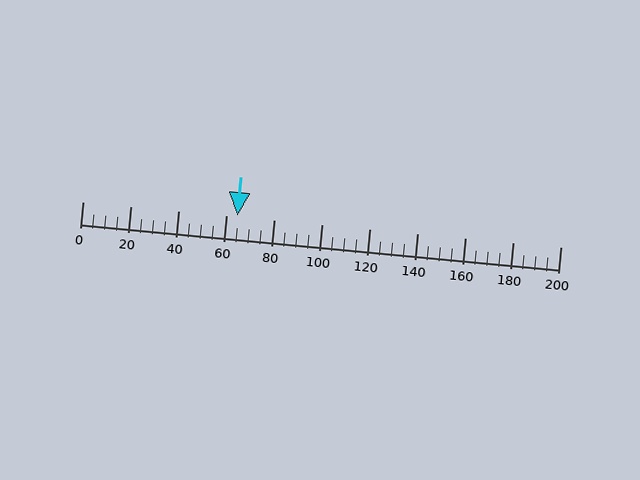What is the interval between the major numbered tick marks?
The major tick marks are spaced 20 units apart.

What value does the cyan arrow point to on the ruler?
The cyan arrow points to approximately 65.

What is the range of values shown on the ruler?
The ruler shows values from 0 to 200.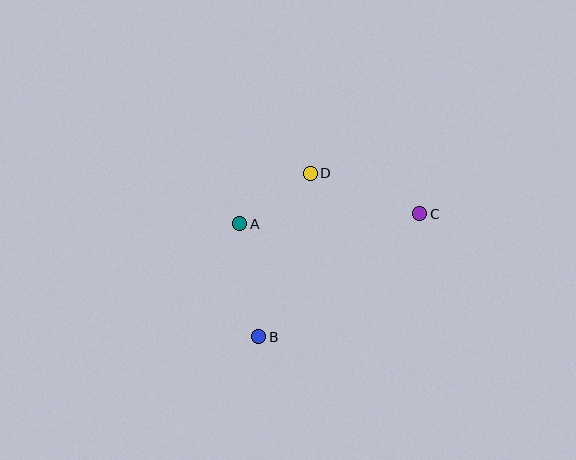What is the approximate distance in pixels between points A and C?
The distance between A and C is approximately 181 pixels.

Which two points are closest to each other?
Points A and D are closest to each other.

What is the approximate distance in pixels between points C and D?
The distance between C and D is approximately 117 pixels.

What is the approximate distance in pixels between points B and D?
The distance between B and D is approximately 172 pixels.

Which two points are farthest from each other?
Points B and C are farthest from each other.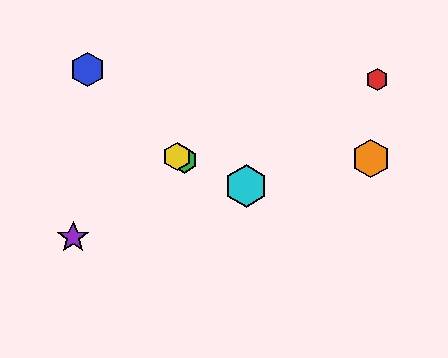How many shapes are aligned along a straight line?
3 shapes (the green hexagon, the yellow hexagon, the cyan hexagon) are aligned along a straight line.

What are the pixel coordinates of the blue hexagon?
The blue hexagon is at (88, 70).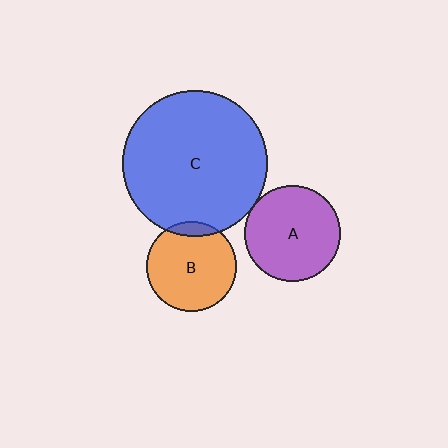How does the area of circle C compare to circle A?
Approximately 2.3 times.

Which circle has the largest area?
Circle C (blue).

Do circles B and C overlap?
Yes.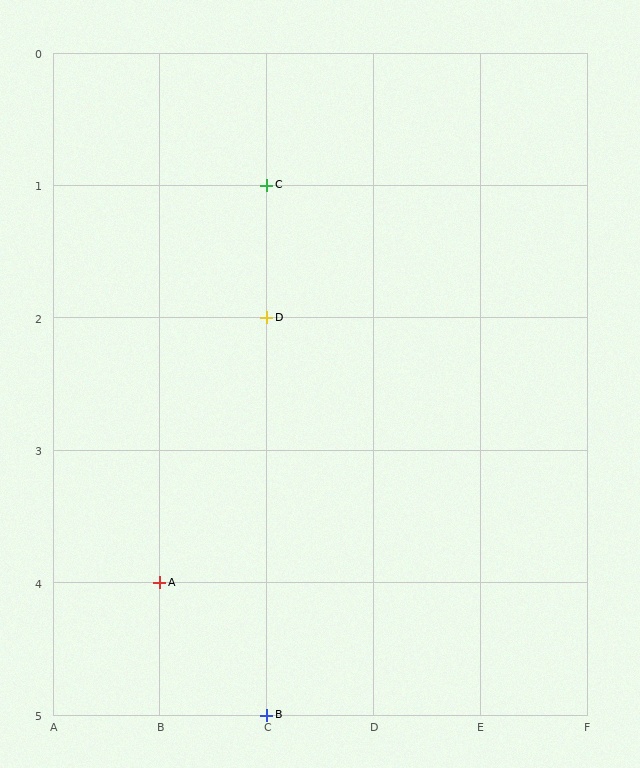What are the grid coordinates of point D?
Point D is at grid coordinates (C, 2).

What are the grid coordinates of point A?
Point A is at grid coordinates (B, 4).